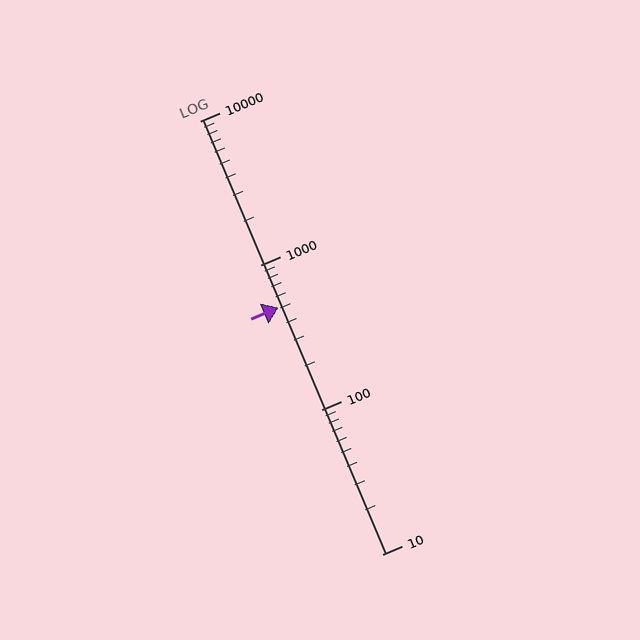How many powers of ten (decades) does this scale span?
The scale spans 3 decades, from 10 to 10000.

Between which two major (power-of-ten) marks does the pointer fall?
The pointer is between 100 and 1000.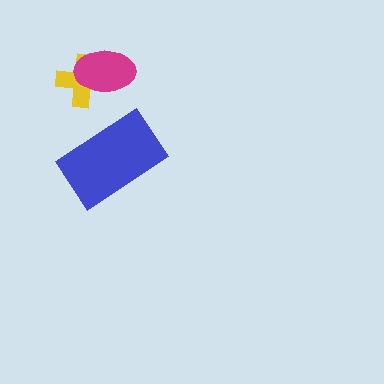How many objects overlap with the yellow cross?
1 object overlaps with the yellow cross.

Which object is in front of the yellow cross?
The magenta ellipse is in front of the yellow cross.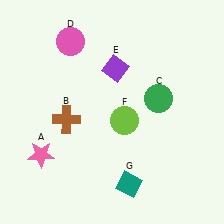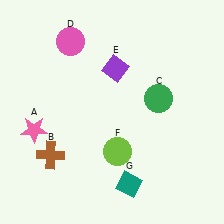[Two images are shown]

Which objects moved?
The objects that moved are: the pink star (A), the brown cross (B), the lime circle (F).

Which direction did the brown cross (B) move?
The brown cross (B) moved down.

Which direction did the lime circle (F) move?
The lime circle (F) moved down.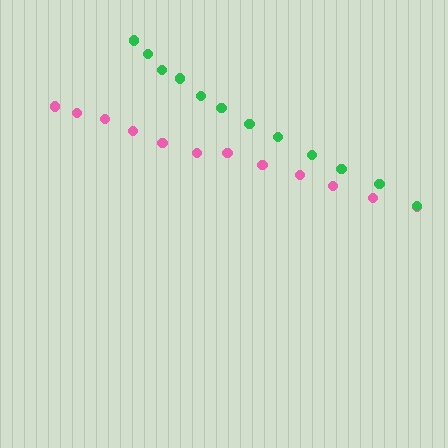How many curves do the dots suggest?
There are 2 distinct paths.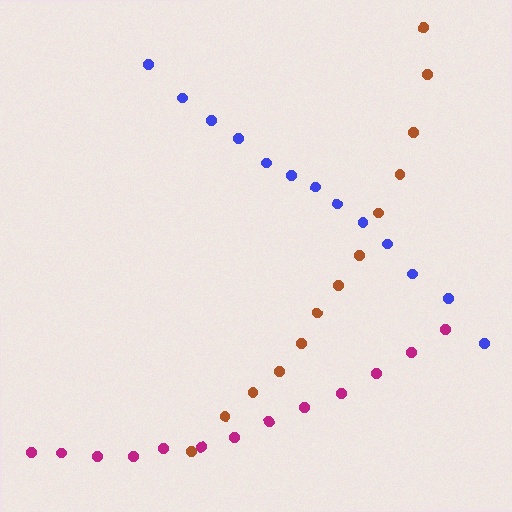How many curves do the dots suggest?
There are 3 distinct paths.